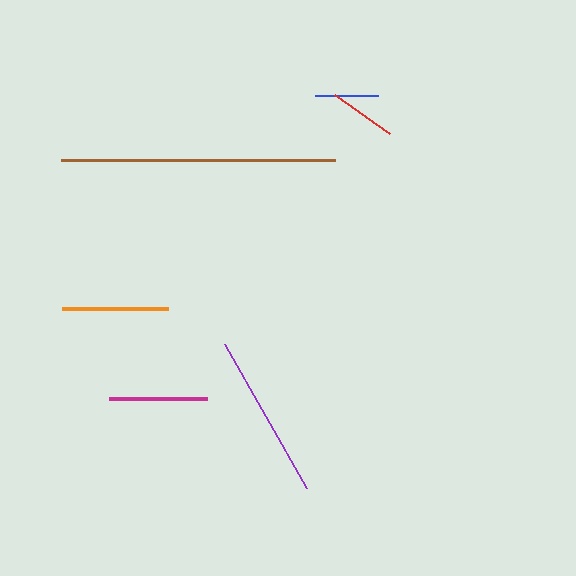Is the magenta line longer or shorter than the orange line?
The orange line is longer than the magenta line.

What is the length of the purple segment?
The purple segment is approximately 166 pixels long.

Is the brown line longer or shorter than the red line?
The brown line is longer than the red line.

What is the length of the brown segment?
The brown segment is approximately 274 pixels long.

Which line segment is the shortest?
The blue line is the shortest at approximately 63 pixels.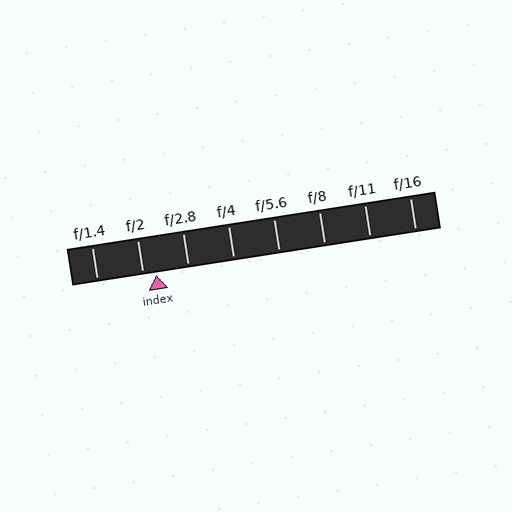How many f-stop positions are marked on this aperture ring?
There are 8 f-stop positions marked.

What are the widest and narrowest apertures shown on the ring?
The widest aperture shown is f/1.4 and the narrowest is f/16.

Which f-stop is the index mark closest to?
The index mark is closest to f/2.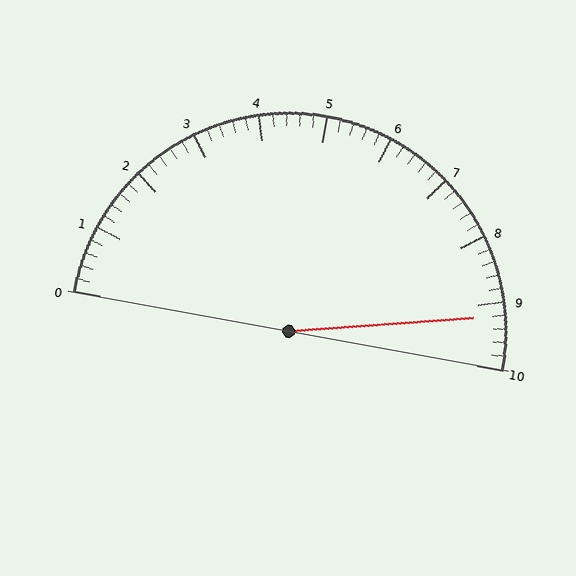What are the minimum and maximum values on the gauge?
The gauge ranges from 0 to 10.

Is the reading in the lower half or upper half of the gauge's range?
The reading is in the upper half of the range (0 to 10).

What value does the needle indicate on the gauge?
The needle indicates approximately 9.2.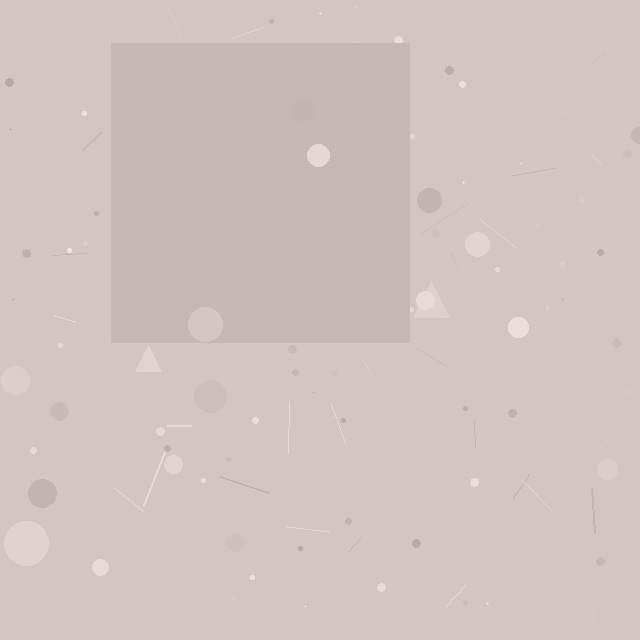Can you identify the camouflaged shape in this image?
The camouflaged shape is a square.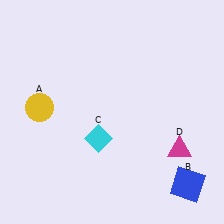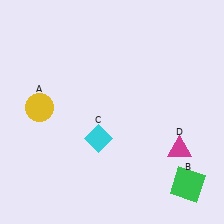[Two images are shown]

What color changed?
The square (B) changed from blue in Image 1 to green in Image 2.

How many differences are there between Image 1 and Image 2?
There is 1 difference between the two images.